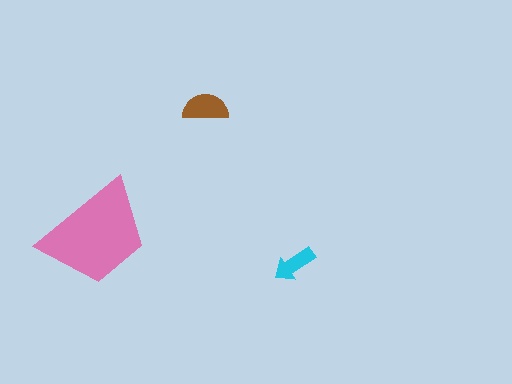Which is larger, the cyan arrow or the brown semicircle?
The brown semicircle.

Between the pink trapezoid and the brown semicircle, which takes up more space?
The pink trapezoid.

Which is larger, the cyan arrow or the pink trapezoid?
The pink trapezoid.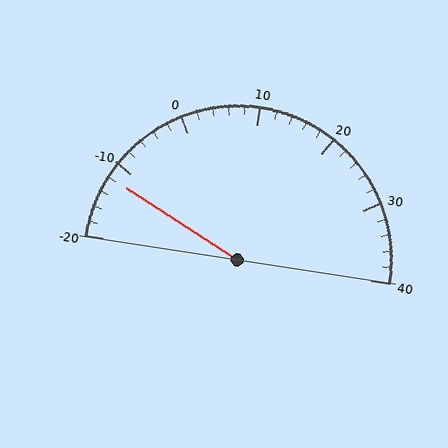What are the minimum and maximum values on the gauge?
The gauge ranges from -20 to 40.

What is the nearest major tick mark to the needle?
The nearest major tick mark is -10.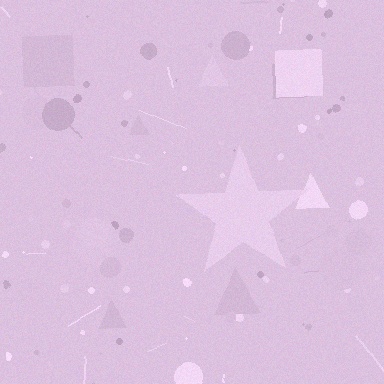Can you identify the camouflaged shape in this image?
The camouflaged shape is a star.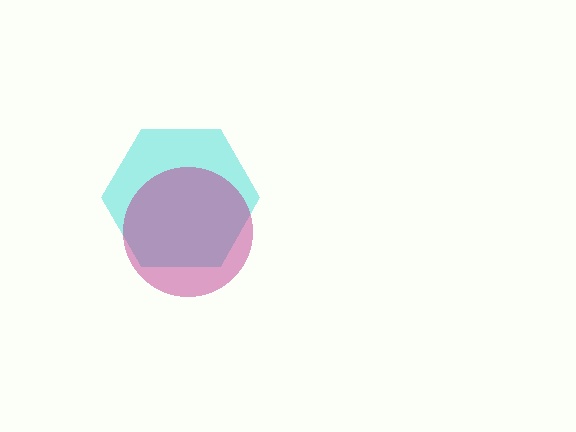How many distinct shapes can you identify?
There are 2 distinct shapes: a cyan hexagon, a magenta circle.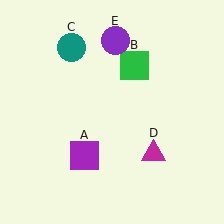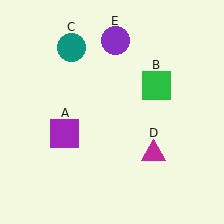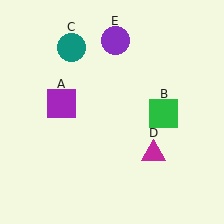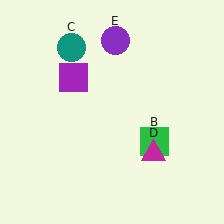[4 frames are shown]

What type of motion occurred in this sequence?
The purple square (object A), green square (object B) rotated clockwise around the center of the scene.